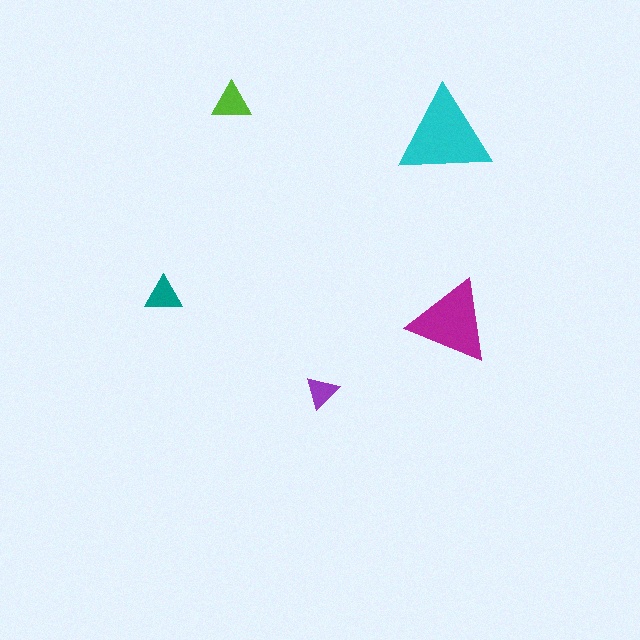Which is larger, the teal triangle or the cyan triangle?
The cyan one.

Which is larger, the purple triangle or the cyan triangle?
The cyan one.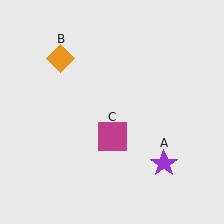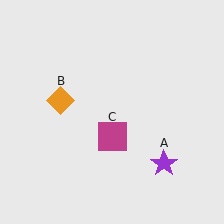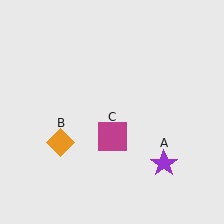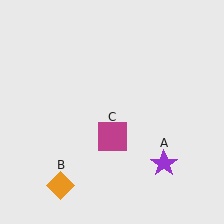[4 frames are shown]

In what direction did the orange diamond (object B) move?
The orange diamond (object B) moved down.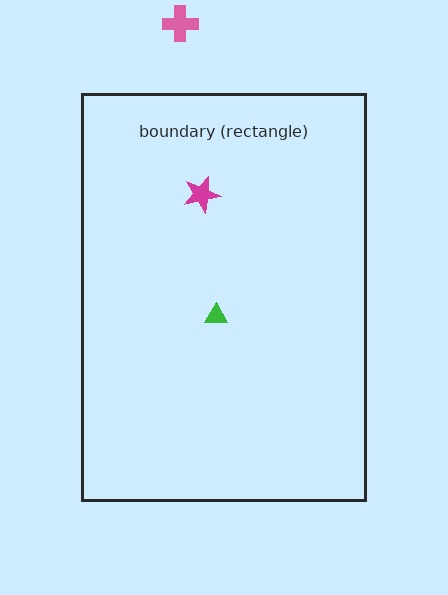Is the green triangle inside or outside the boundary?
Inside.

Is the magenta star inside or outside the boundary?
Inside.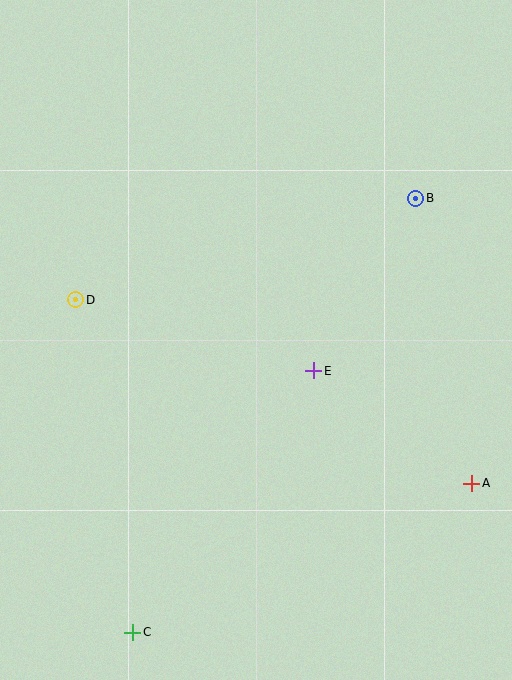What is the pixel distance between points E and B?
The distance between E and B is 200 pixels.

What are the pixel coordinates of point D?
Point D is at (76, 300).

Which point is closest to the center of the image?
Point E at (314, 371) is closest to the center.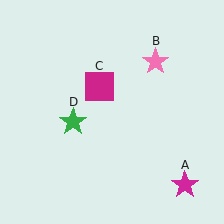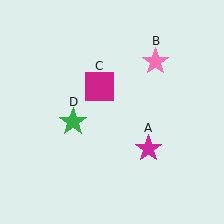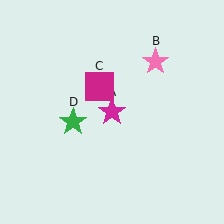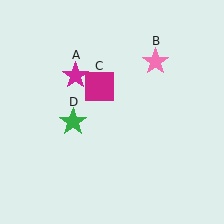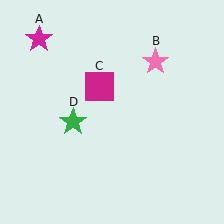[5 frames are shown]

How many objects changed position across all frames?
1 object changed position: magenta star (object A).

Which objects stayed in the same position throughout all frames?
Pink star (object B) and magenta square (object C) and green star (object D) remained stationary.